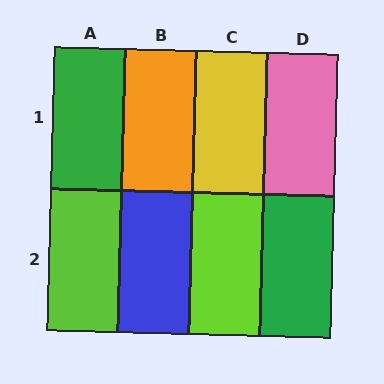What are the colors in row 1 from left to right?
Green, orange, yellow, pink.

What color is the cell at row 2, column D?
Green.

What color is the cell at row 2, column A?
Lime.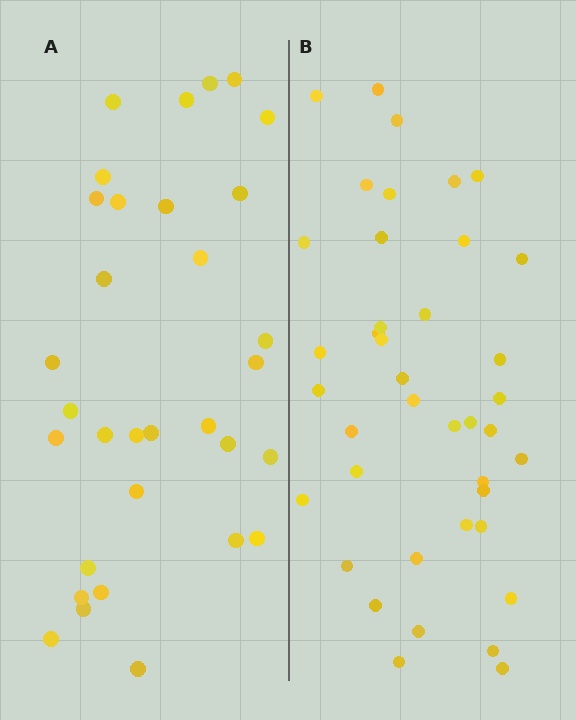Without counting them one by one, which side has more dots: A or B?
Region B (the right region) has more dots.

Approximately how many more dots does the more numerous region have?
Region B has roughly 8 or so more dots than region A.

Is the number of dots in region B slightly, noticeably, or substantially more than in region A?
Region B has noticeably more, but not dramatically so. The ratio is roughly 1.2 to 1.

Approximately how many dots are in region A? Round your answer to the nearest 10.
About 30 dots. (The exact count is 32, which rounds to 30.)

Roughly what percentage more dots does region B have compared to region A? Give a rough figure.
About 25% more.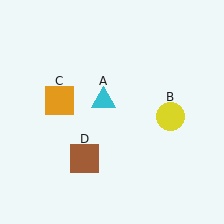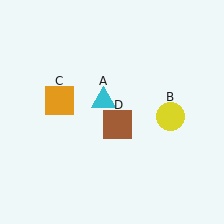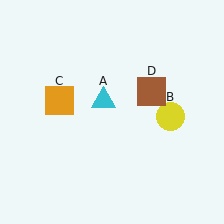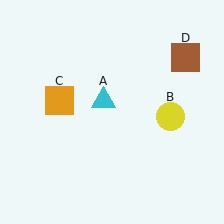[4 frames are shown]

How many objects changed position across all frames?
1 object changed position: brown square (object D).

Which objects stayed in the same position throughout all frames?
Cyan triangle (object A) and yellow circle (object B) and orange square (object C) remained stationary.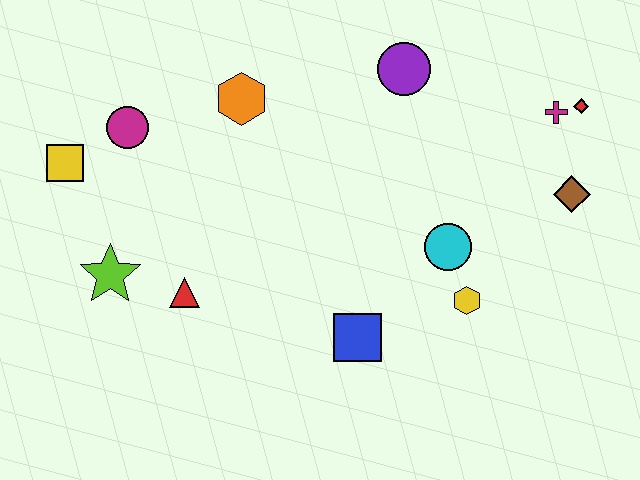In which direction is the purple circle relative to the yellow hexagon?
The purple circle is above the yellow hexagon.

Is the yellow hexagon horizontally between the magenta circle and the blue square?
No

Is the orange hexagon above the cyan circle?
Yes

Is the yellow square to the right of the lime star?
No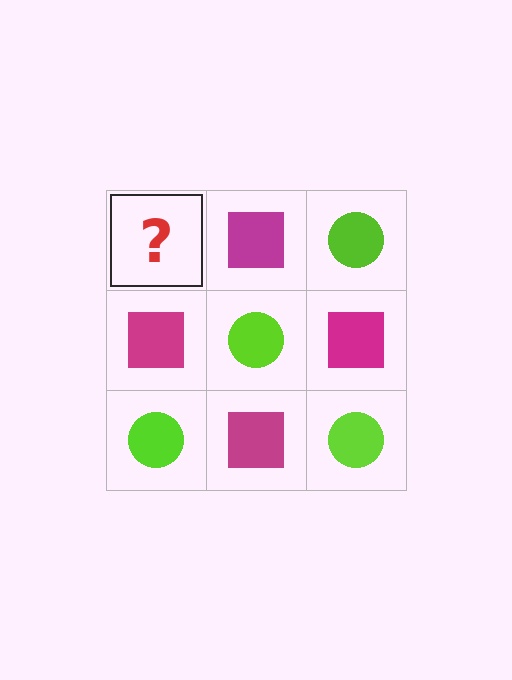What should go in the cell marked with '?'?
The missing cell should contain a lime circle.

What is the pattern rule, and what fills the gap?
The rule is that it alternates lime circle and magenta square in a checkerboard pattern. The gap should be filled with a lime circle.